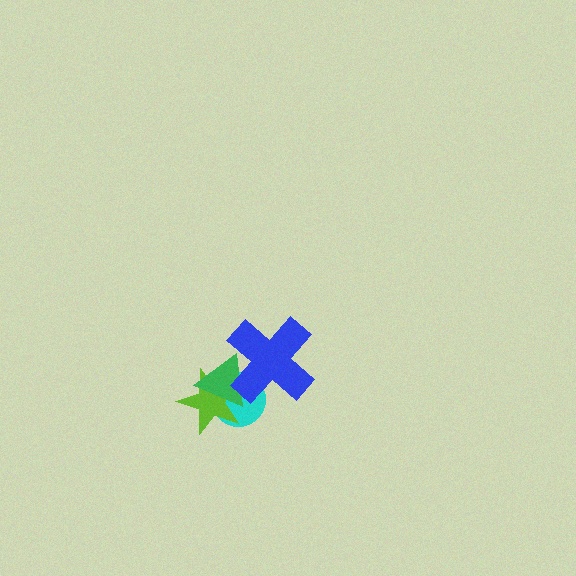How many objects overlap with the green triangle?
3 objects overlap with the green triangle.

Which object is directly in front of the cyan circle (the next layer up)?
The lime star is directly in front of the cyan circle.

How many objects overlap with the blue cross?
3 objects overlap with the blue cross.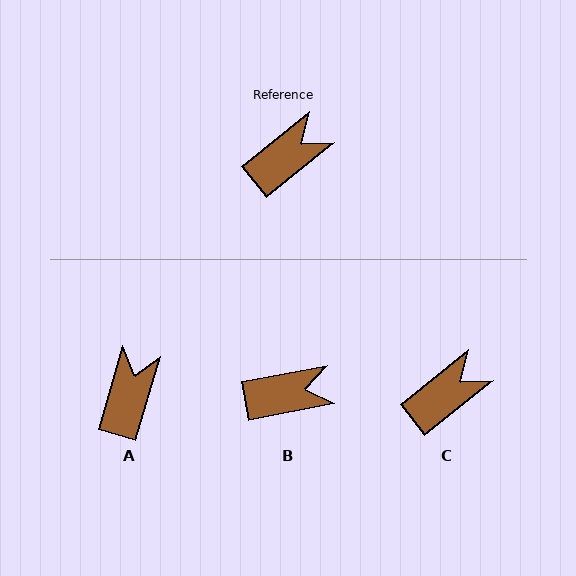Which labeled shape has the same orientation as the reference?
C.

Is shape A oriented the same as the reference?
No, it is off by about 35 degrees.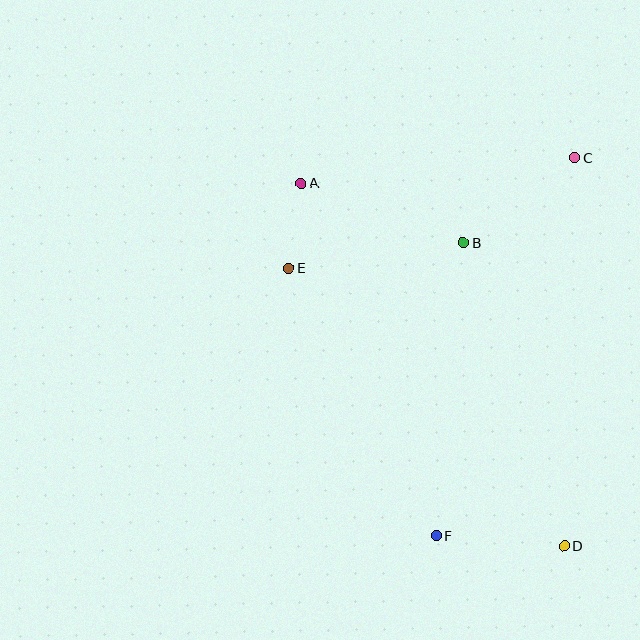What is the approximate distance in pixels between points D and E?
The distance between D and E is approximately 392 pixels.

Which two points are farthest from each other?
Points A and D are farthest from each other.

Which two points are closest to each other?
Points A and E are closest to each other.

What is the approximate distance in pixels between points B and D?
The distance between B and D is approximately 320 pixels.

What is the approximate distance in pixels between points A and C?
The distance between A and C is approximately 275 pixels.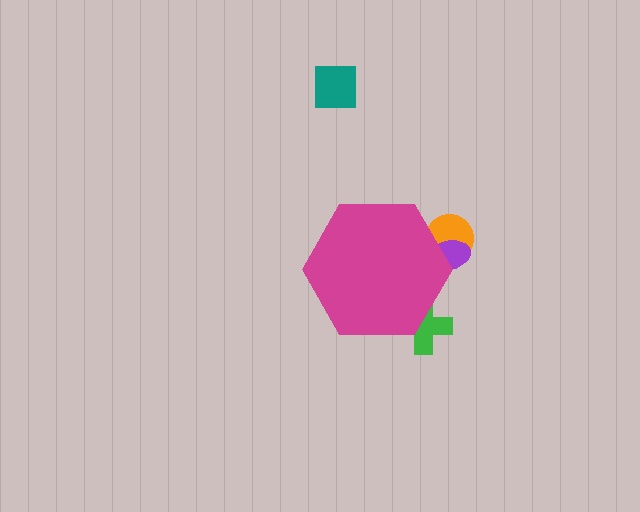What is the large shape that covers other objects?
A magenta hexagon.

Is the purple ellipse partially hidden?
Yes, the purple ellipse is partially hidden behind the magenta hexagon.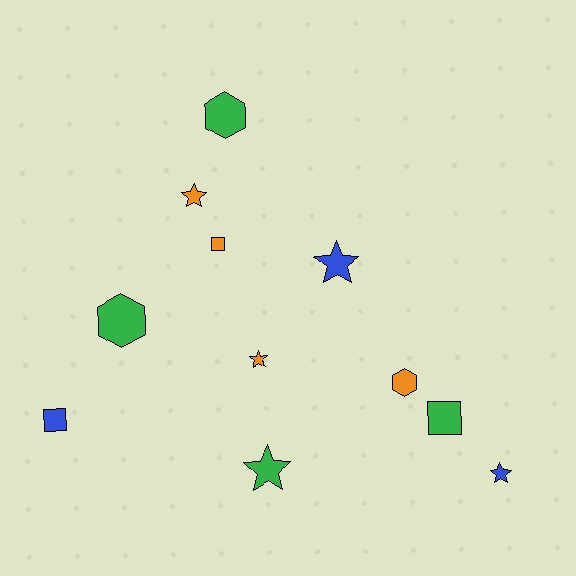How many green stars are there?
There is 1 green star.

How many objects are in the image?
There are 11 objects.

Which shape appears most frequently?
Star, with 5 objects.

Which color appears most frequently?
Green, with 4 objects.